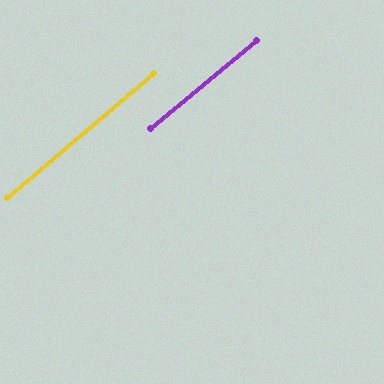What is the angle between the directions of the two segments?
Approximately 0 degrees.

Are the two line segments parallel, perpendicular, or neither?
Parallel — their directions differ by only 0.5°.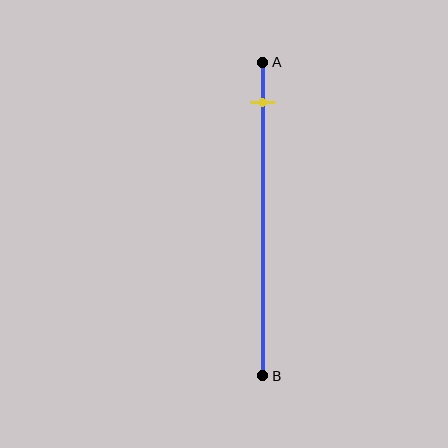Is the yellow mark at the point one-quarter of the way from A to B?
No, the mark is at about 15% from A, not at the 25% one-quarter point.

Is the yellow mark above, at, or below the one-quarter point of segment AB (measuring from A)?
The yellow mark is above the one-quarter point of segment AB.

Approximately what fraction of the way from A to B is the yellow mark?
The yellow mark is approximately 15% of the way from A to B.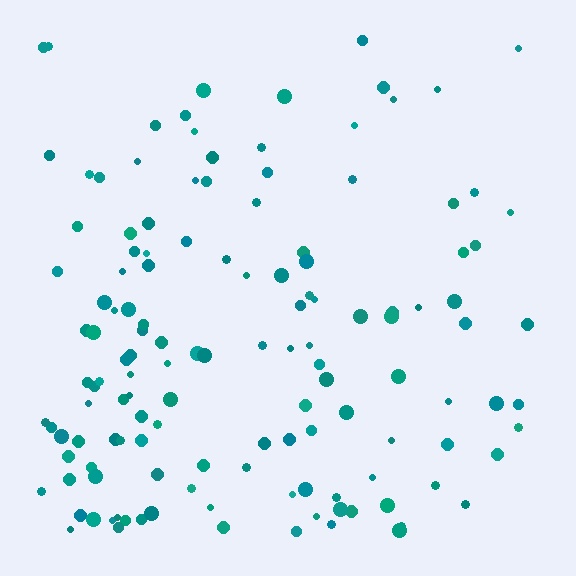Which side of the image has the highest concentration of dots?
The bottom.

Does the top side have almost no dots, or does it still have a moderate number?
Still a moderate number, just noticeably fewer than the bottom.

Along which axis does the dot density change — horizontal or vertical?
Vertical.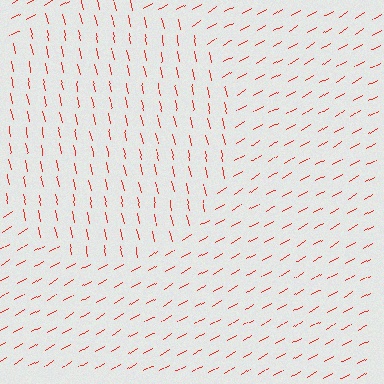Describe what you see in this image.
The image is filled with small red line segments. A circle region in the image has lines oriented differently from the surrounding lines, creating a visible texture boundary.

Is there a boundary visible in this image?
Yes, there is a texture boundary formed by a change in line orientation.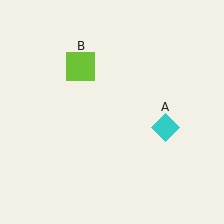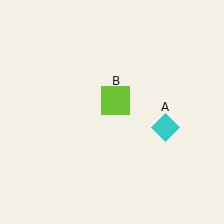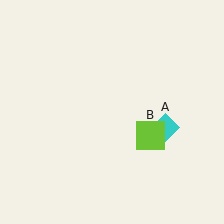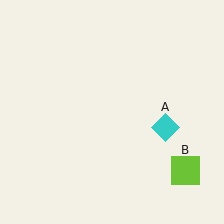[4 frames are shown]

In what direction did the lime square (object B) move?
The lime square (object B) moved down and to the right.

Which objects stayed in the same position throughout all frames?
Cyan diamond (object A) remained stationary.